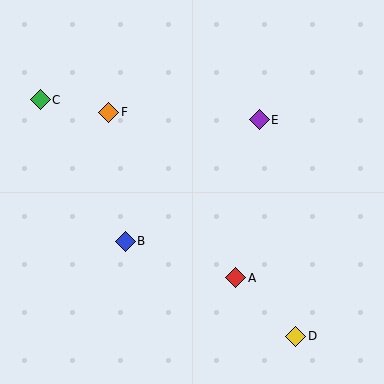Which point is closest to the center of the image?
Point B at (125, 241) is closest to the center.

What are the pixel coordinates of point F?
Point F is at (109, 112).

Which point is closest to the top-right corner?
Point E is closest to the top-right corner.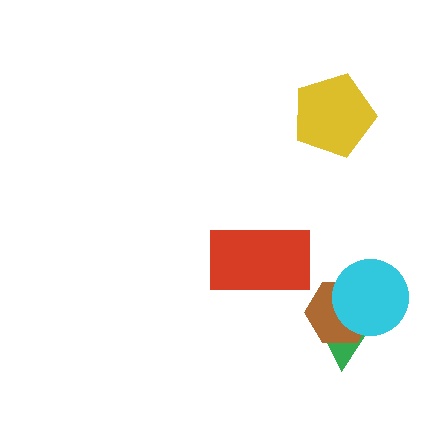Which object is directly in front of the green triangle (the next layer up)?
The brown hexagon is directly in front of the green triangle.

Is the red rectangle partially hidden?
No, no other shape covers it.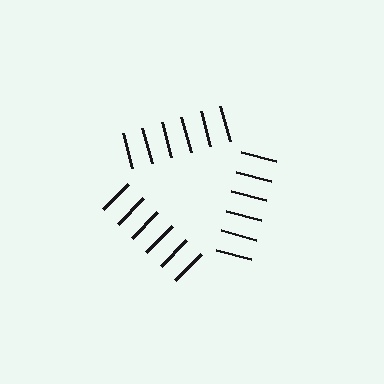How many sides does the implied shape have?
3 sides — the line-ends trace a triangle.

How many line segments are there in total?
18 — 6 along each of the 3 edges.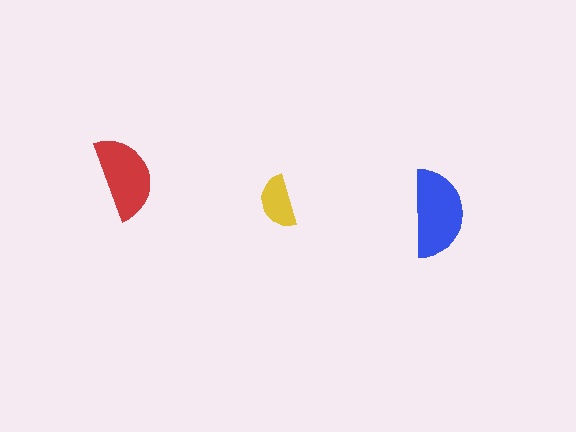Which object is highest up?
The red semicircle is topmost.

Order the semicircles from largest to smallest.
the blue one, the red one, the yellow one.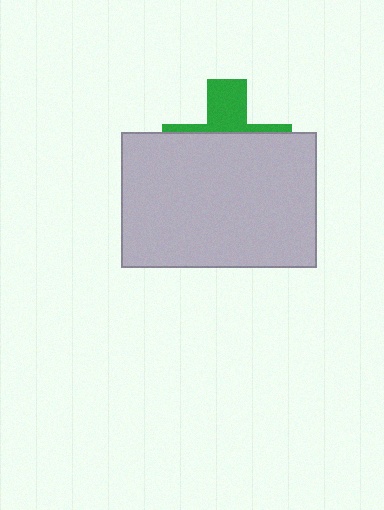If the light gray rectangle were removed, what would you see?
You would see the complete green cross.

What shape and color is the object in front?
The object in front is a light gray rectangle.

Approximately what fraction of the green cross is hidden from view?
Roughly 68% of the green cross is hidden behind the light gray rectangle.